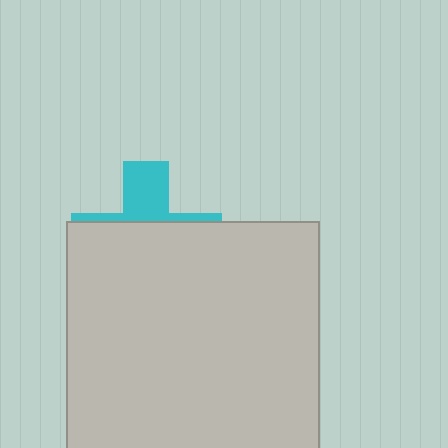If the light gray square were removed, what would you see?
You would see the complete cyan cross.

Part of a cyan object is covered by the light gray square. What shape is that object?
It is a cross.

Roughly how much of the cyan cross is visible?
A small part of it is visible (roughly 31%).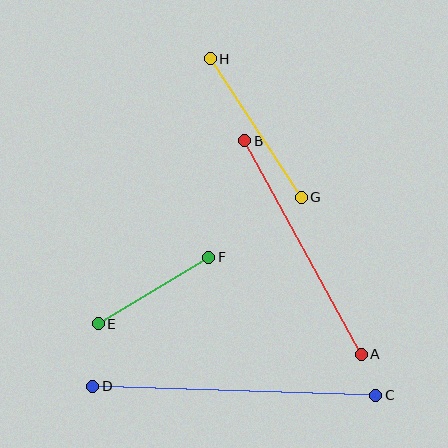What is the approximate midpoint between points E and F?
The midpoint is at approximately (153, 290) pixels.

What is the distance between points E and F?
The distance is approximately 129 pixels.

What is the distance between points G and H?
The distance is approximately 166 pixels.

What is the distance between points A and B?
The distance is approximately 243 pixels.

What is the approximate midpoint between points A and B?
The midpoint is at approximately (303, 247) pixels.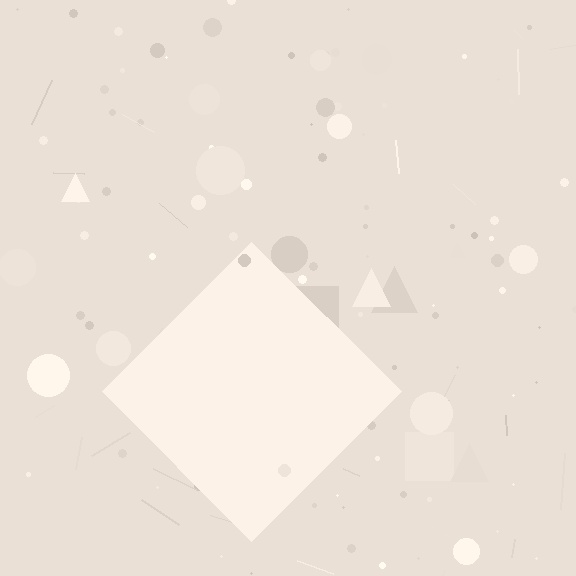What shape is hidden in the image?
A diamond is hidden in the image.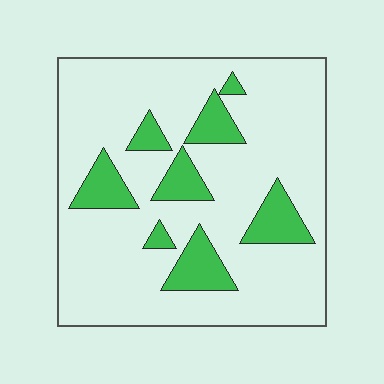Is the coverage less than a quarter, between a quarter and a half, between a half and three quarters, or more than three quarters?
Less than a quarter.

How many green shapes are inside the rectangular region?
8.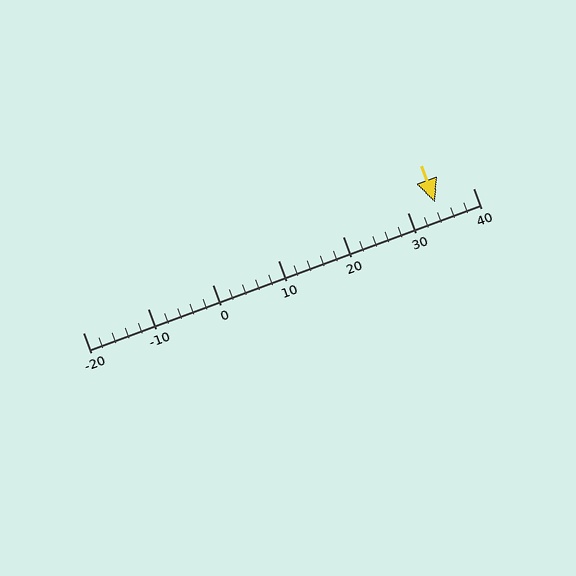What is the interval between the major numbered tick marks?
The major tick marks are spaced 10 units apart.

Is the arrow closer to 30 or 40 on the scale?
The arrow is closer to 30.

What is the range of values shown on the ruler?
The ruler shows values from -20 to 40.